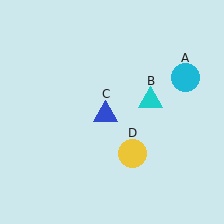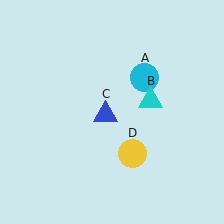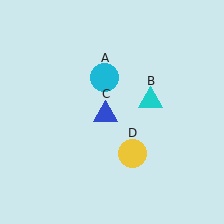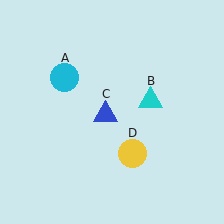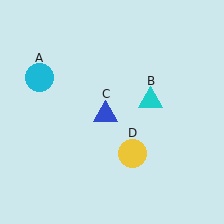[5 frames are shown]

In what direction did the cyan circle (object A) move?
The cyan circle (object A) moved left.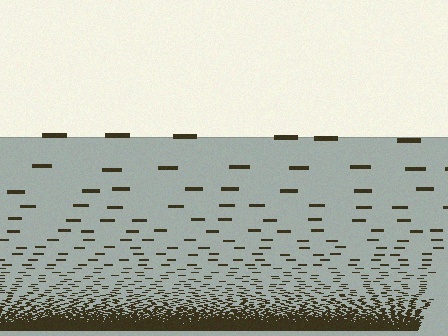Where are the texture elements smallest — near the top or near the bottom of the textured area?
Near the bottom.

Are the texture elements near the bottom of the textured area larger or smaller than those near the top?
Smaller. The gradient is inverted — elements near the bottom are smaller and denser.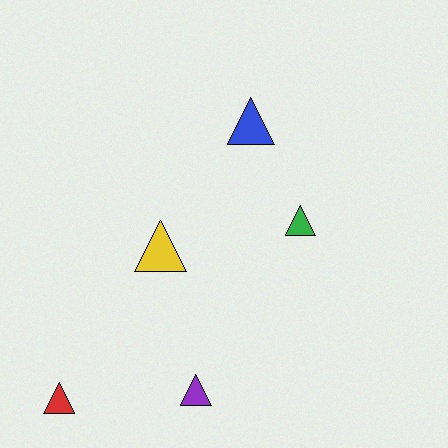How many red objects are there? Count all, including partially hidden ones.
There is 1 red object.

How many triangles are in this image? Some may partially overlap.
There are 5 triangles.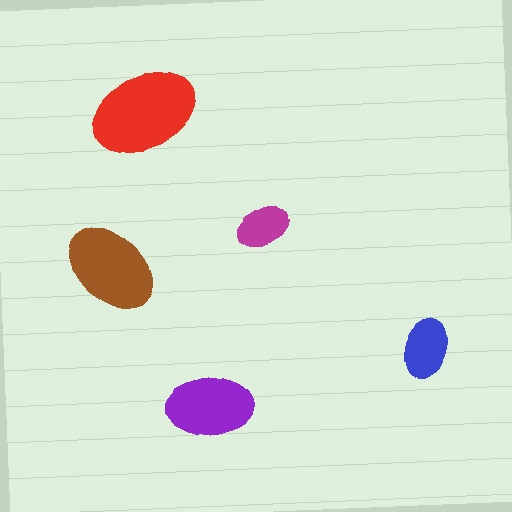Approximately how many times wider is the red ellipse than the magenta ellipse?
About 2 times wider.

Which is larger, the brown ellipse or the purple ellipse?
The brown one.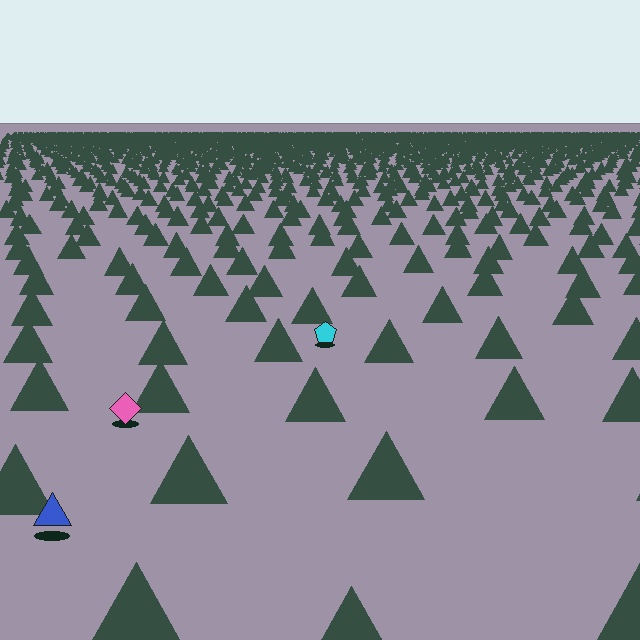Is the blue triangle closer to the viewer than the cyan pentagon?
Yes. The blue triangle is closer — you can tell from the texture gradient: the ground texture is coarser near it.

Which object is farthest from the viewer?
The cyan pentagon is farthest from the viewer. It appears smaller and the ground texture around it is denser.